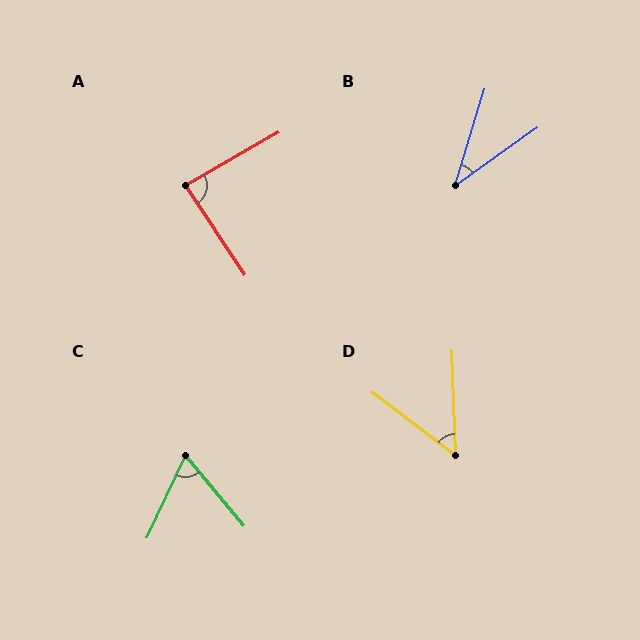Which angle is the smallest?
B, at approximately 38 degrees.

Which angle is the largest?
A, at approximately 86 degrees.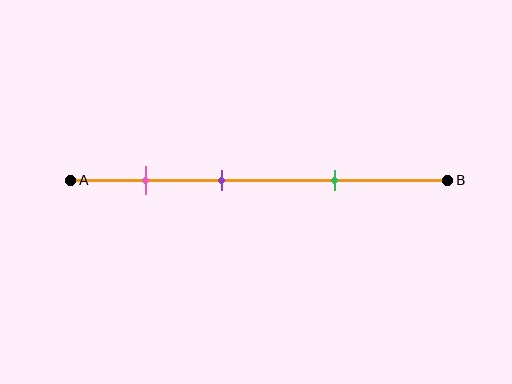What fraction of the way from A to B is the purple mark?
The purple mark is approximately 40% (0.4) of the way from A to B.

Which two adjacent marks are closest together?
The pink and purple marks are the closest adjacent pair.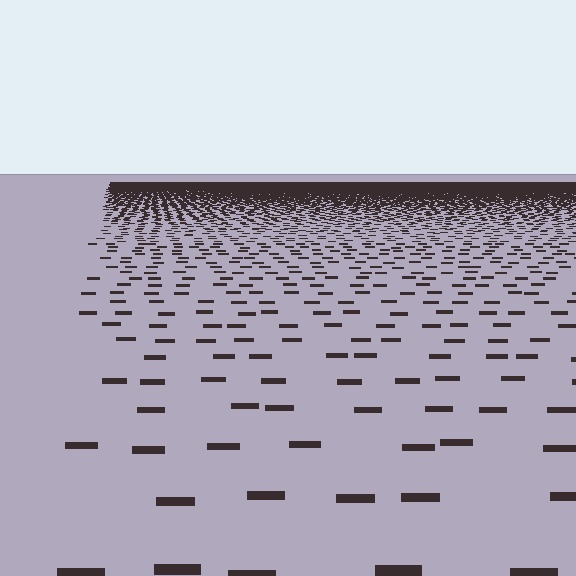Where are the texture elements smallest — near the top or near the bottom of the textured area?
Near the top.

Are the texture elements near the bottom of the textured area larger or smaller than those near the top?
Larger. Near the bottom, elements are closer to the viewer and appear at a bigger on-screen size.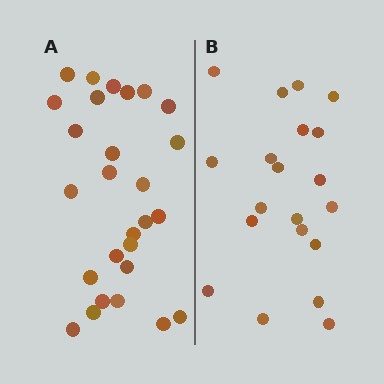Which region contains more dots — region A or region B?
Region A (the left region) has more dots.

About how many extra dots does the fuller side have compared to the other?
Region A has roughly 8 or so more dots than region B.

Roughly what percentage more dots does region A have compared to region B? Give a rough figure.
About 35% more.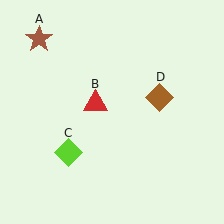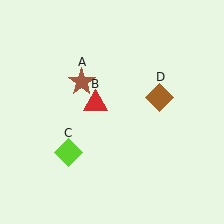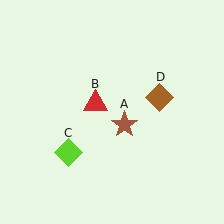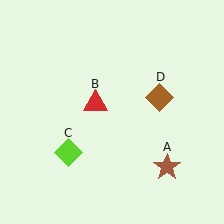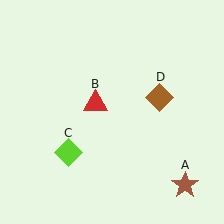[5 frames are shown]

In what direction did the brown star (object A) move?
The brown star (object A) moved down and to the right.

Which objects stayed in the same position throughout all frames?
Red triangle (object B) and lime diamond (object C) and brown diamond (object D) remained stationary.